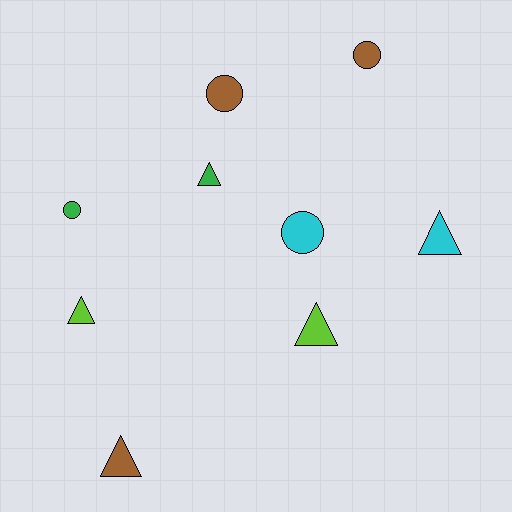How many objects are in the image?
There are 9 objects.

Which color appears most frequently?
Brown, with 3 objects.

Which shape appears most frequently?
Triangle, with 5 objects.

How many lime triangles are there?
There are 2 lime triangles.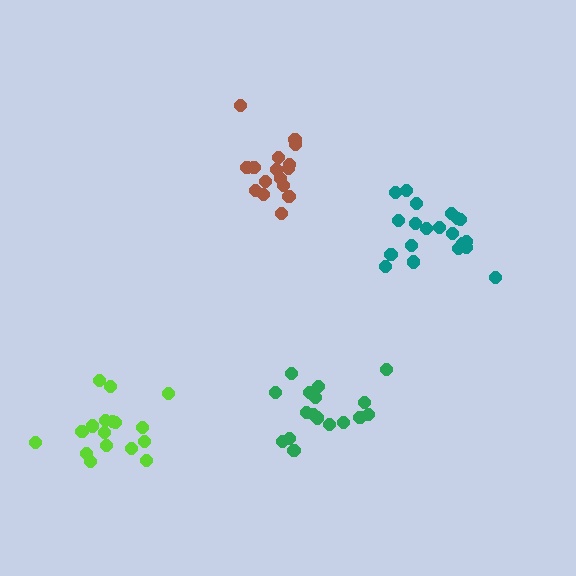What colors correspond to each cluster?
The clusters are colored: green, teal, brown, lime.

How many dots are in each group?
Group 1: 17 dots, Group 2: 20 dots, Group 3: 16 dots, Group 4: 17 dots (70 total).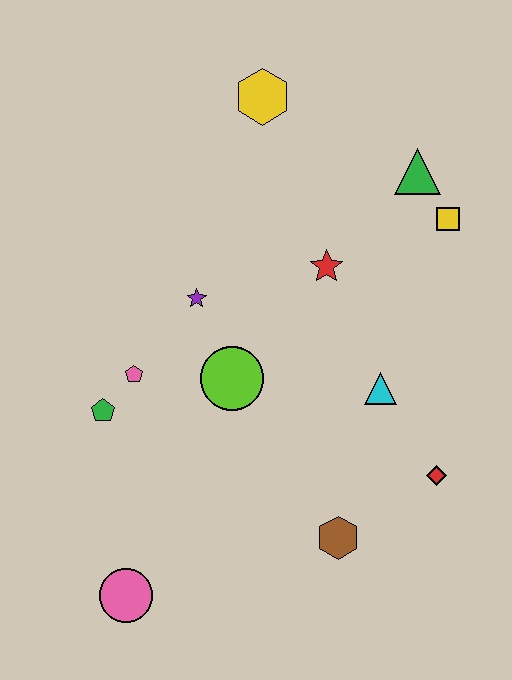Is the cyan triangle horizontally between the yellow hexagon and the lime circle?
No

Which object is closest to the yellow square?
The green triangle is closest to the yellow square.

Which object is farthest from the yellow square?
The pink circle is farthest from the yellow square.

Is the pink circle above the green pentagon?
No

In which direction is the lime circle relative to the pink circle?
The lime circle is above the pink circle.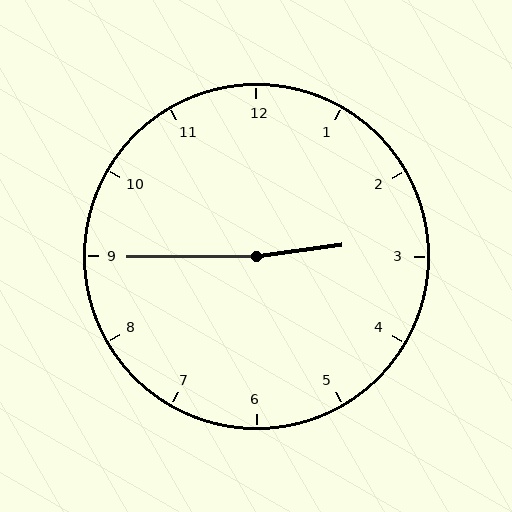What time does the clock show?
2:45.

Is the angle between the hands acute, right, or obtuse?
It is obtuse.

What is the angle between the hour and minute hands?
Approximately 172 degrees.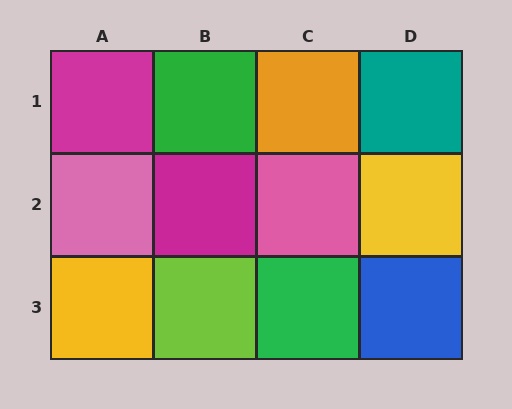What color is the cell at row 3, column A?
Yellow.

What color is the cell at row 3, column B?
Lime.